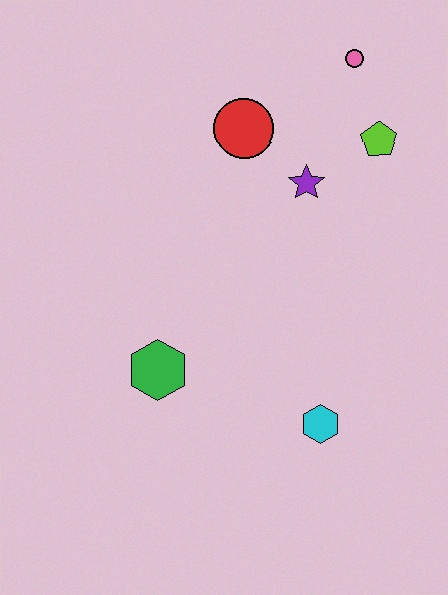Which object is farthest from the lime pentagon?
The green hexagon is farthest from the lime pentagon.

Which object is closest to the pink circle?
The lime pentagon is closest to the pink circle.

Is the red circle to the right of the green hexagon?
Yes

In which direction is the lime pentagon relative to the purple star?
The lime pentagon is to the right of the purple star.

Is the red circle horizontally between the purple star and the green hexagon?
Yes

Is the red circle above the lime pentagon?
Yes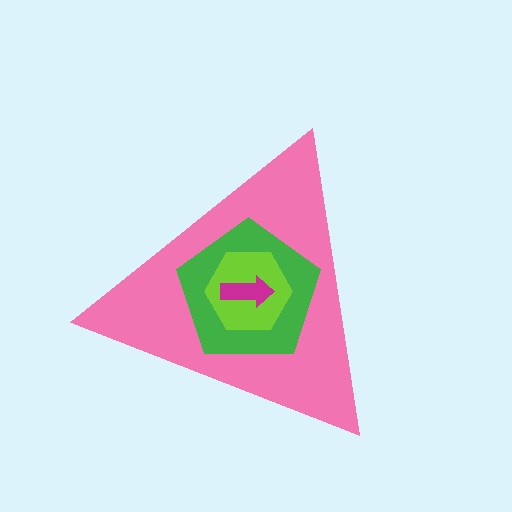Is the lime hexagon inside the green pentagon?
Yes.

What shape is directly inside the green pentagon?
The lime hexagon.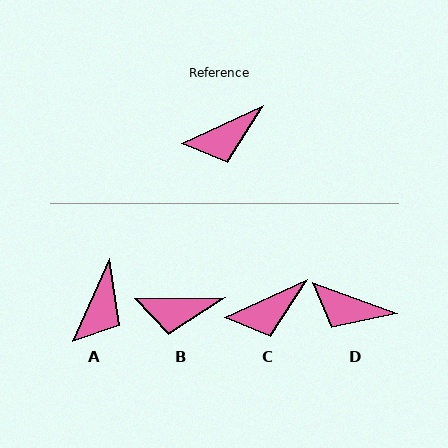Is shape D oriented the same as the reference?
No, it is off by about 45 degrees.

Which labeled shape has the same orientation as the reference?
C.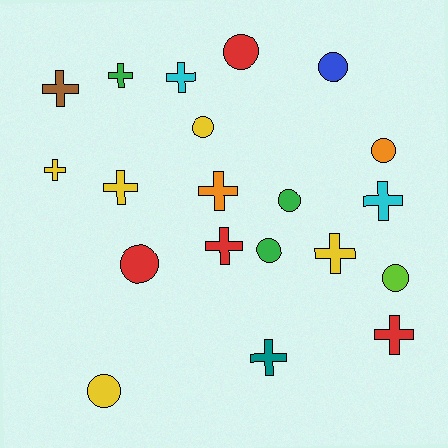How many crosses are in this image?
There are 11 crosses.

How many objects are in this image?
There are 20 objects.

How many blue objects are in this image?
There is 1 blue object.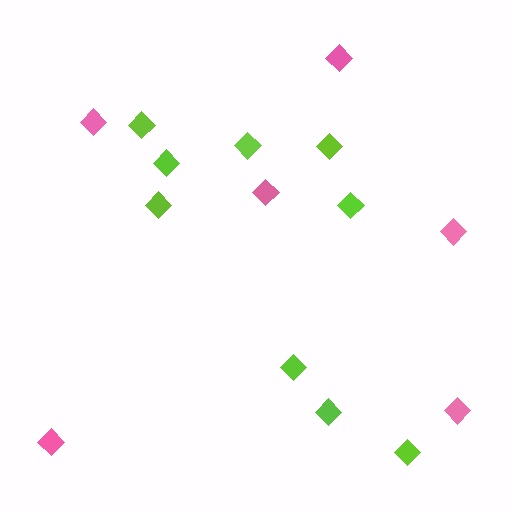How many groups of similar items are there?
There are 2 groups: one group of lime diamonds (9) and one group of pink diamonds (6).